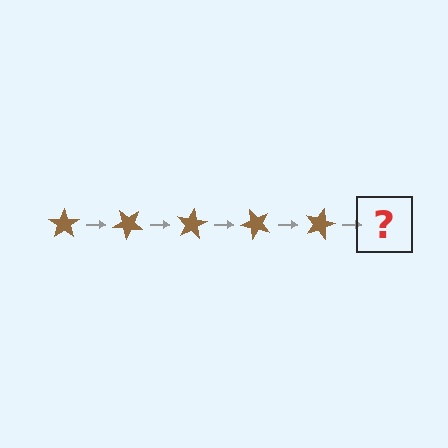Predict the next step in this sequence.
The next step is a brown star rotated 200 degrees.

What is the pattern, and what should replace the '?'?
The pattern is that the star rotates 40 degrees each step. The '?' should be a brown star rotated 200 degrees.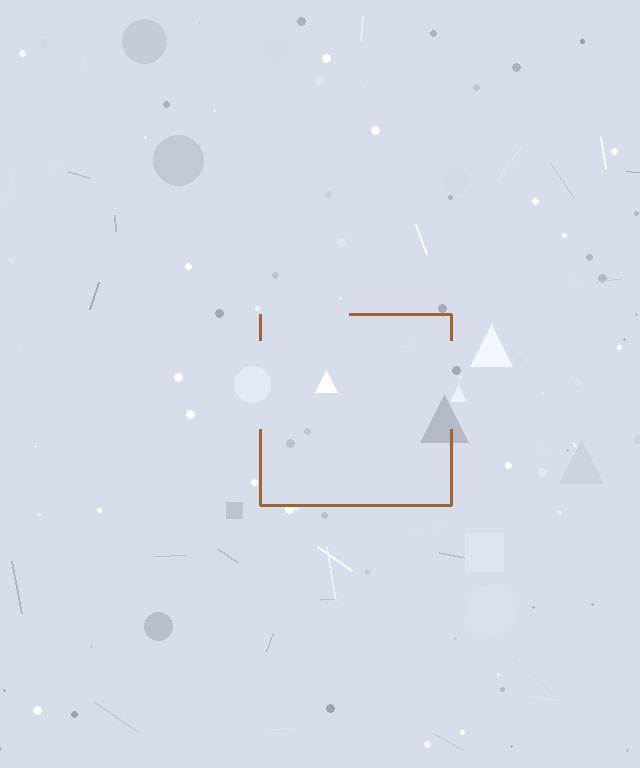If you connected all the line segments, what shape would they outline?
They would outline a square.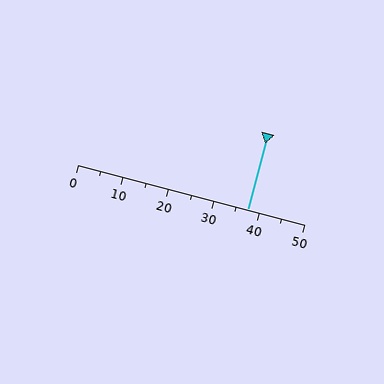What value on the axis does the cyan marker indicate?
The marker indicates approximately 37.5.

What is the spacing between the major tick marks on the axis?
The major ticks are spaced 10 apart.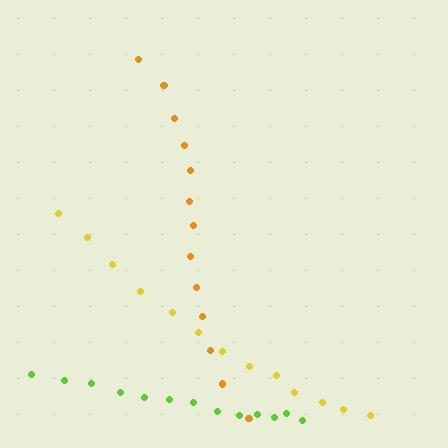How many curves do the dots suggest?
There are 3 distinct paths.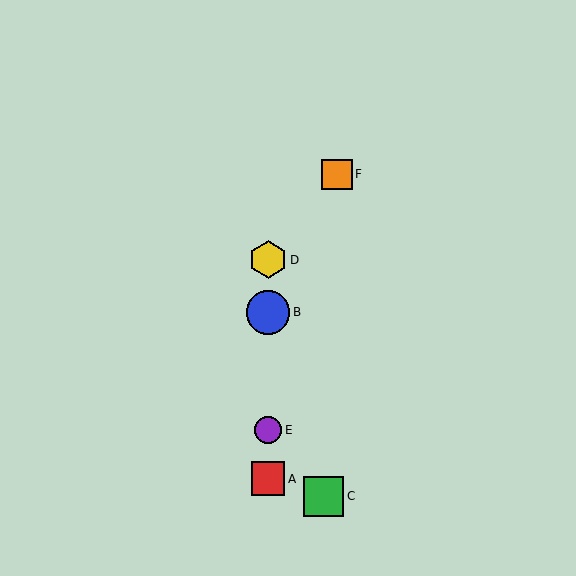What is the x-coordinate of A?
Object A is at x≈268.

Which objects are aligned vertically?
Objects A, B, D, E are aligned vertically.